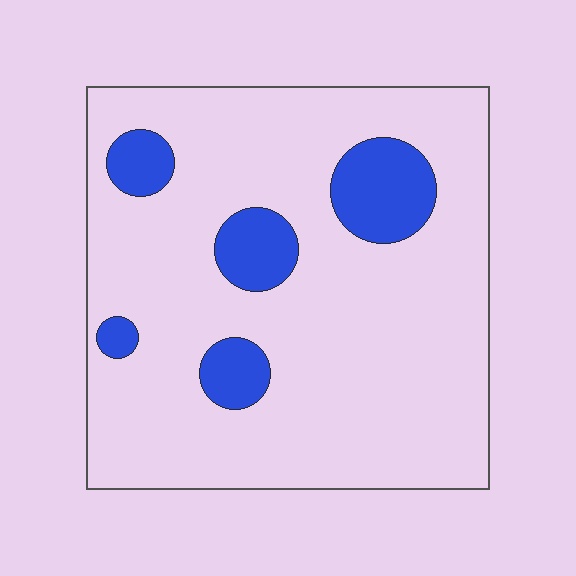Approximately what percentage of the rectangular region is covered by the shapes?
Approximately 15%.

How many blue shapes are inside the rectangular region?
5.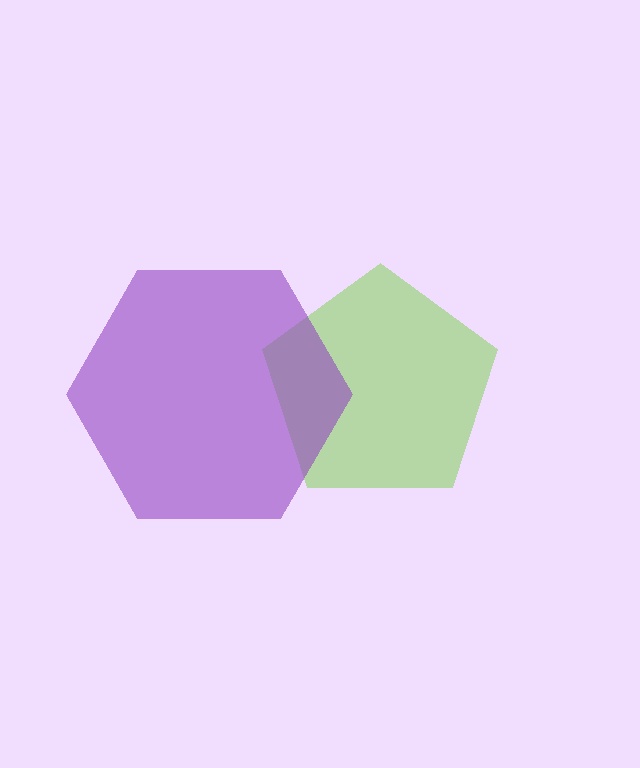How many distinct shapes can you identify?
There are 2 distinct shapes: a lime pentagon, a purple hexagon.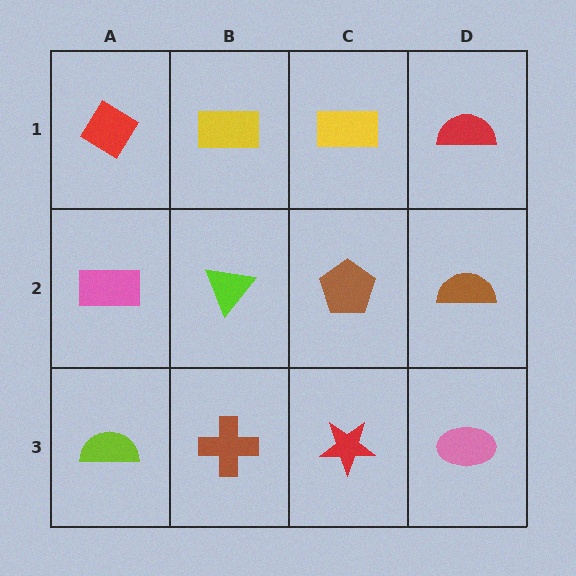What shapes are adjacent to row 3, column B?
A lime triangle (row 2, column B), a lime semicircle (row 3, column A), a red star (row 3, column C).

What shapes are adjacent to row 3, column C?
A brown pentagon (row 2, column C), a brown cross (row 3, column B), a pink ellipse (row 3, column D).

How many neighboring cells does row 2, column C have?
4.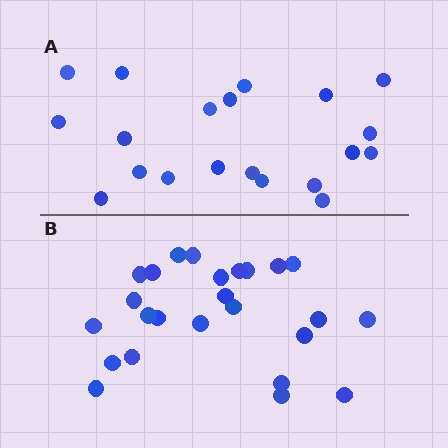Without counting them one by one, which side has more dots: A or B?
Region B (the bottom region) has more dots.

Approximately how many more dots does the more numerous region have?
Region B has about 5 more dots than region A.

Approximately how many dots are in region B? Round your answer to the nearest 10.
About 20 dots. (The exact count is 25, which rounds to 20.)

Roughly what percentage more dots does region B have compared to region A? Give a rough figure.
About 25% more.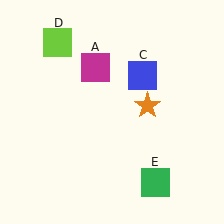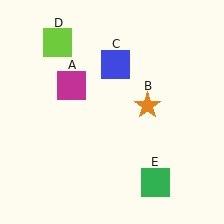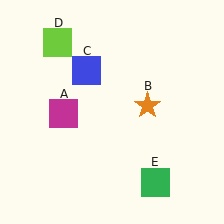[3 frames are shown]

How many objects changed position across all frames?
2 objects changed position: magenta square (object A), blue square (object C).